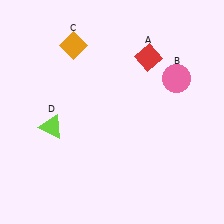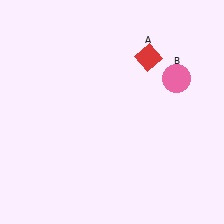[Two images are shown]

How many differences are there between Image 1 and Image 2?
There are 2 differences between the two images.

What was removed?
The lime triangle (D), the orange diamond (C) were removed in Image 2.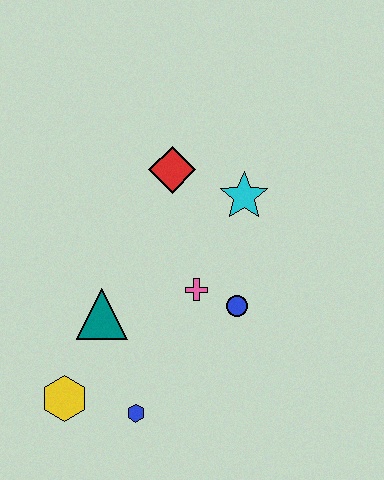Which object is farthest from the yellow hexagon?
The cyan star is farthest from the yellow hexagon.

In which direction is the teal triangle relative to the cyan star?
The teal triangle is to the left of the cyan star.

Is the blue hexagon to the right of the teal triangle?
Yes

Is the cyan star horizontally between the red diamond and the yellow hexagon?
No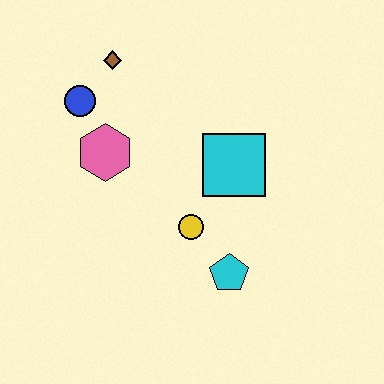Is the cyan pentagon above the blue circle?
No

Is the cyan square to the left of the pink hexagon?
No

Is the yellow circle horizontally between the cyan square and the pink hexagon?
Yes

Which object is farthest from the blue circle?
The cyan pentagon is farthest from the blue circle.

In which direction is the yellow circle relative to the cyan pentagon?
The yellow circle is above the cyan pentagon.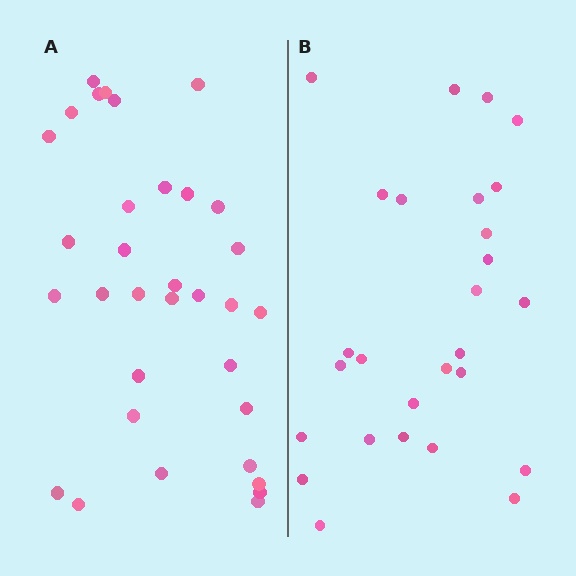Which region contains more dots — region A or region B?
Region A (the left region) has more dots.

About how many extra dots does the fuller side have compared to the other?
Region A has about 6 more dots than region B.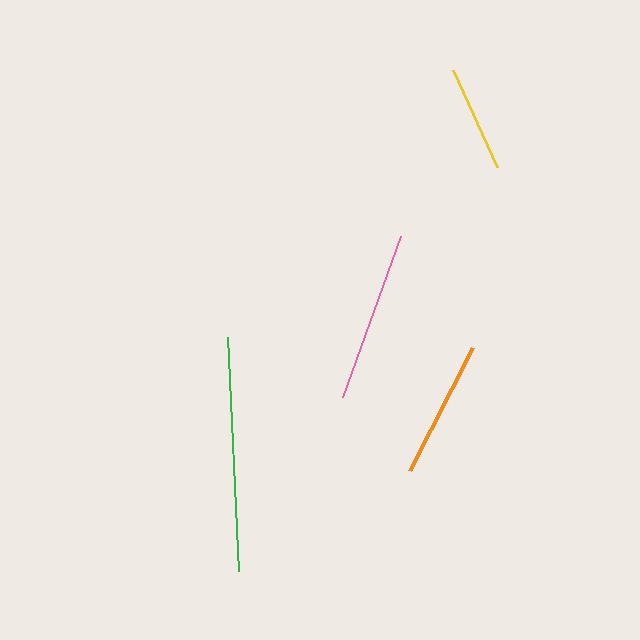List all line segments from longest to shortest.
From longest to shortest: green, pink, orange, yellow.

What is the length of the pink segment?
The pink segment is approximately 171 pixels long.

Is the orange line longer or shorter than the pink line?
The pink line is longer than the orange line.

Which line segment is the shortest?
The yellow line is the shortest at approximately 107 pixels.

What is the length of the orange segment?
The orange segment is approximately 137 pixels long.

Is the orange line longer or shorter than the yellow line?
The orange line is longer than the yellow line.